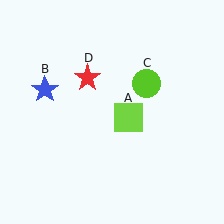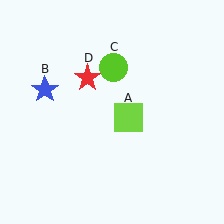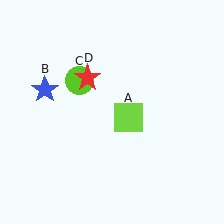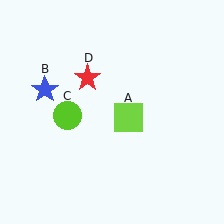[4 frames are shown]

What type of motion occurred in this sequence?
The lime circle (object C) rotated counterclockwise around the center of the scene.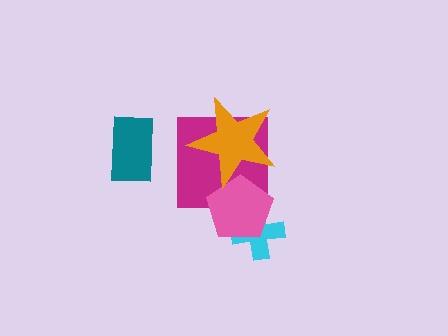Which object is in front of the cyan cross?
The pink pentagon is in front of the cyan cross.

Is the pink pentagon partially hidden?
Yes, it is partially covered by another shape.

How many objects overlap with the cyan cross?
1 object overlaps with the cyan cross.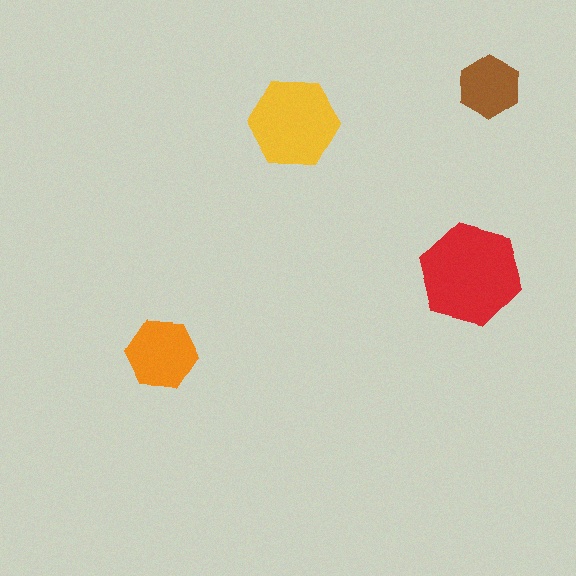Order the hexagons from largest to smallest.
the red one, the yellow one, the orange one, the brown one.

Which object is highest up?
The brown hexagon is topmost.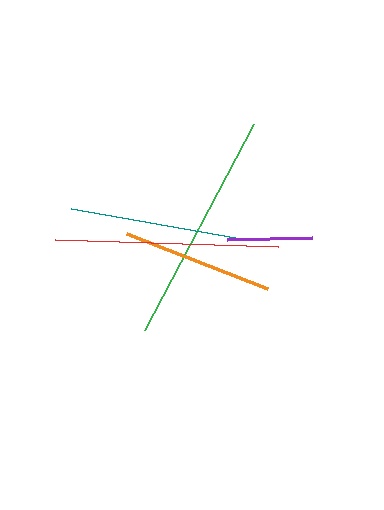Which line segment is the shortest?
The purple line is the shortest at approximately 85 pixels.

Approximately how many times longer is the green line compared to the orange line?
The green line is approximately 1.5 times the length of the orange line.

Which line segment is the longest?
The green line is the longest at approximately 233 pixels.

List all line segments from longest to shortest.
From longest to shortest: green, red, teal, orange, purple.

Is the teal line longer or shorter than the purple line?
The teal line is longer than the purple line.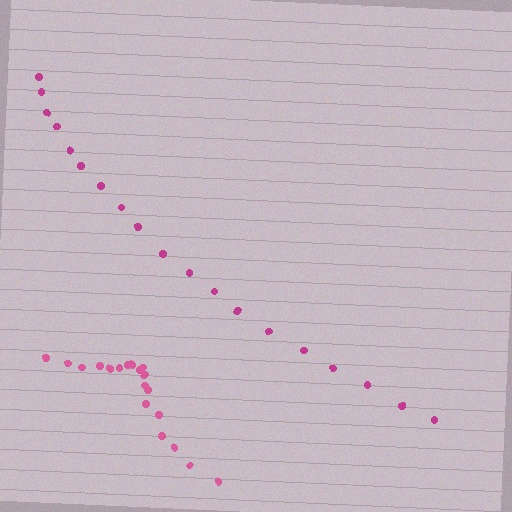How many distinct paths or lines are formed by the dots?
There are 2 distinct paths.